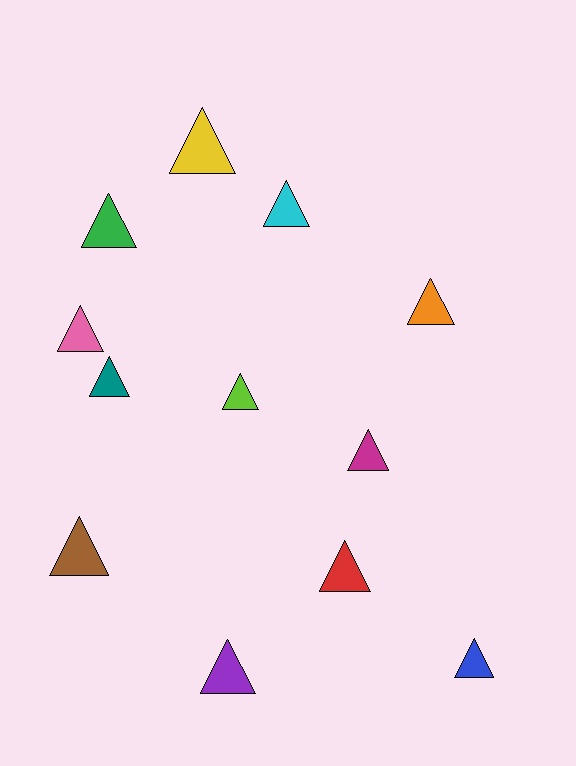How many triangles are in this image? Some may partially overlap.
There are 12 triangles.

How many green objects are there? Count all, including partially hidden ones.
There is 1 green object.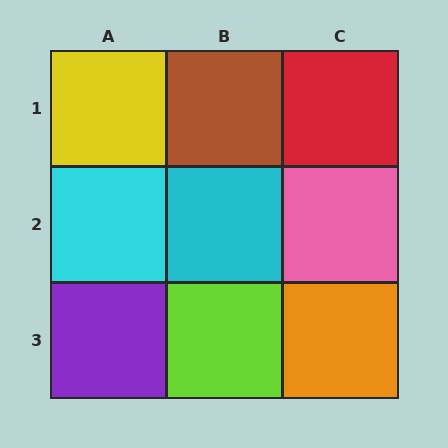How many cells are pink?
1 cell is pink.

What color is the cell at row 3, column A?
Purple.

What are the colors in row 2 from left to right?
Cyan, cyan, pink.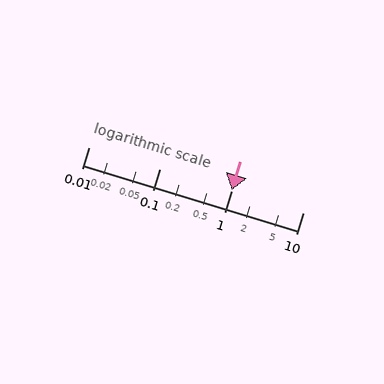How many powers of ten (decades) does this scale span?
The scale spans 3 decades, from 0.01 to 10.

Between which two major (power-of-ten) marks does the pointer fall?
The pointer is between 1 and 10.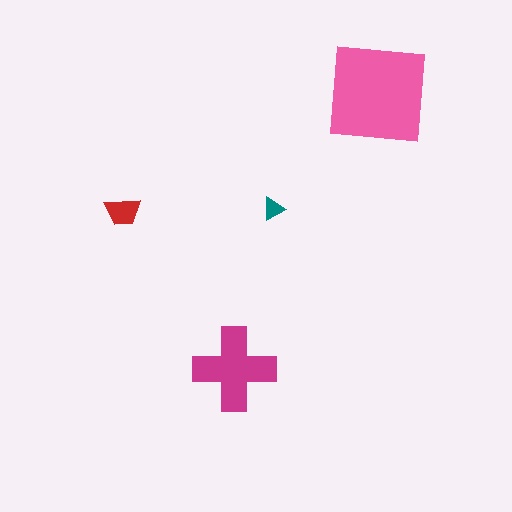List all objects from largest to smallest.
The pink square, the magenta cross, the red trapezoid, the teal triangle.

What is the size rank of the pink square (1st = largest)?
1st.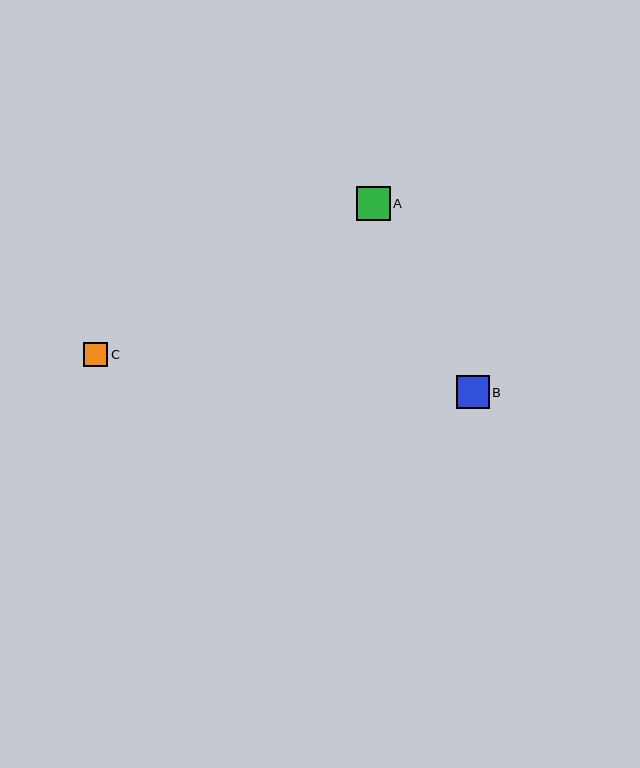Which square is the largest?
Square A is the largest with a size of approximately 34 pixels.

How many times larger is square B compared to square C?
Square B is approximately 1.3 times the size of square C.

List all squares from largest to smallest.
From largest to smallest: A, B, C.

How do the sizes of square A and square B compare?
Square A and square B are approximately the same size.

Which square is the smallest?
Square C is the smallest with a size of approximately 24 pixels.